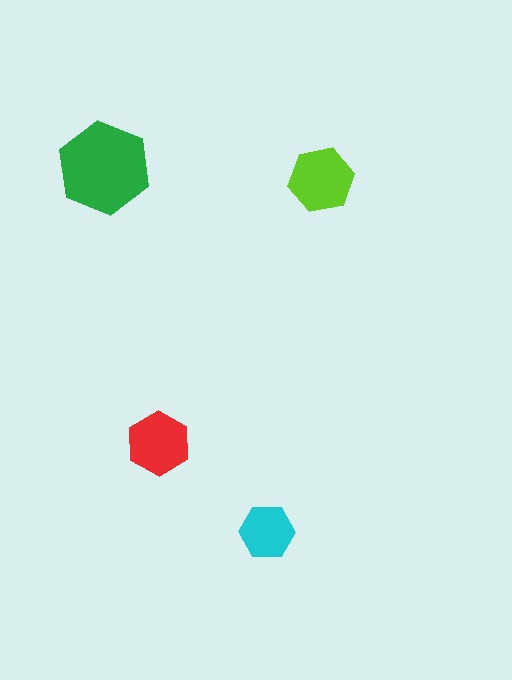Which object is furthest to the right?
The lime hexagon is rightmost.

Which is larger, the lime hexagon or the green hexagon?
The green one.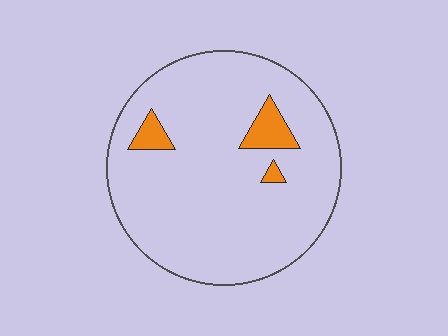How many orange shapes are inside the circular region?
3.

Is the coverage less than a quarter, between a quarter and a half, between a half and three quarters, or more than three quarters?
Less than a quarter.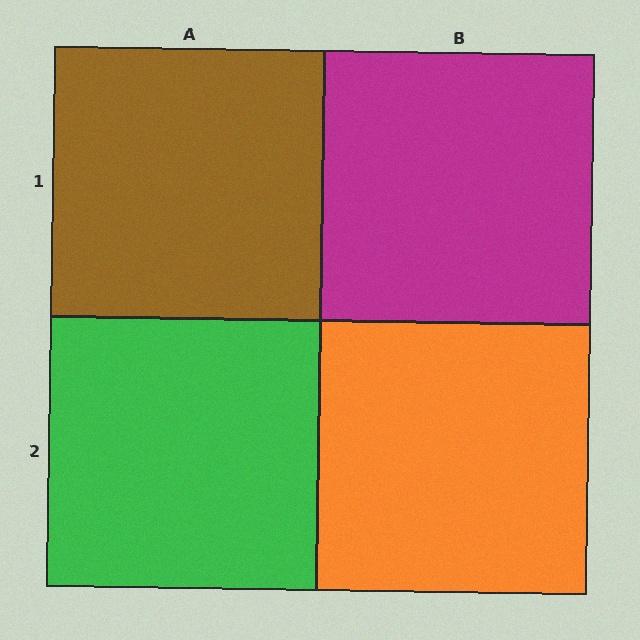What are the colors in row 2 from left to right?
Green, orange.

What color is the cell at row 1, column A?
Brown.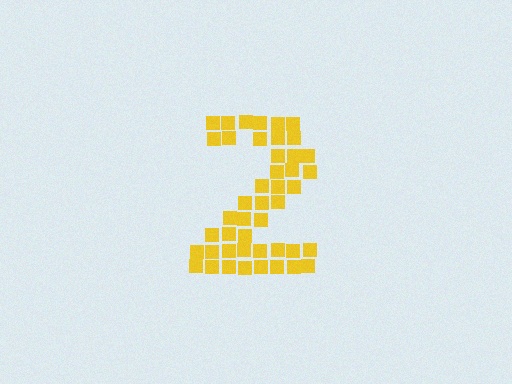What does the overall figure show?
The overall figure shows the digit 2.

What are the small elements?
The small elements are squares.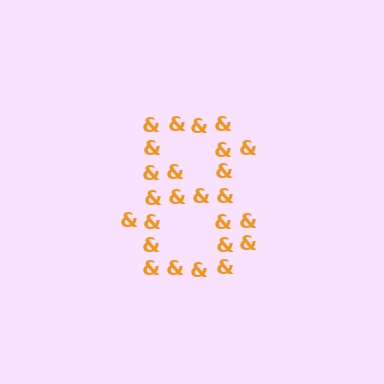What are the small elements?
The small elements are ampersands.